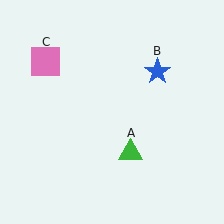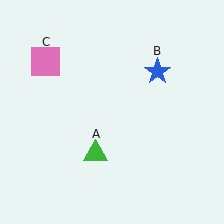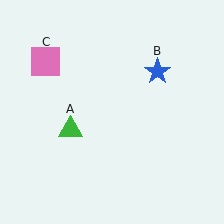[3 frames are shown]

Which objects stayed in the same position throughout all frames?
Blue star (object B) and pink square (object C) remained stationary.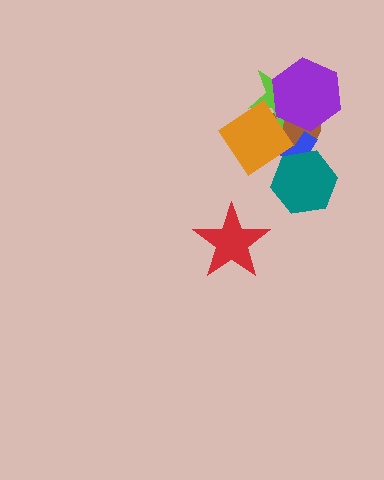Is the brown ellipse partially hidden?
Yes, it is partially covered by another shape.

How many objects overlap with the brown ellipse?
5 objects overlap with the brown ellipse.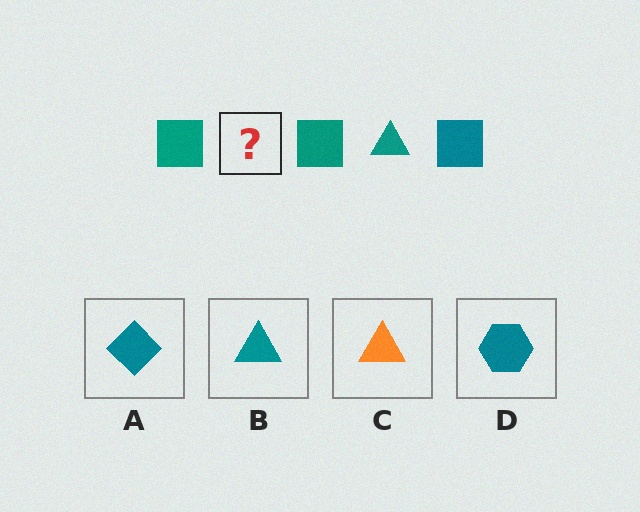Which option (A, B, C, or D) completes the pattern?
B.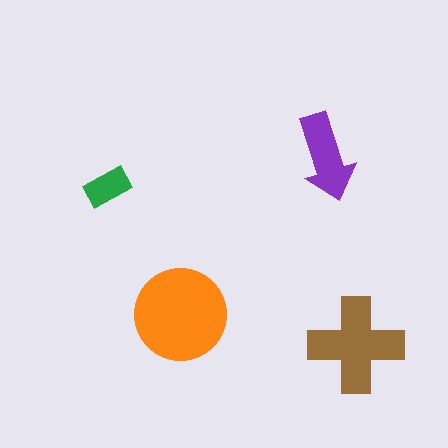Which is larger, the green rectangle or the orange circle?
The orange circle.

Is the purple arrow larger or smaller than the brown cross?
Smaller.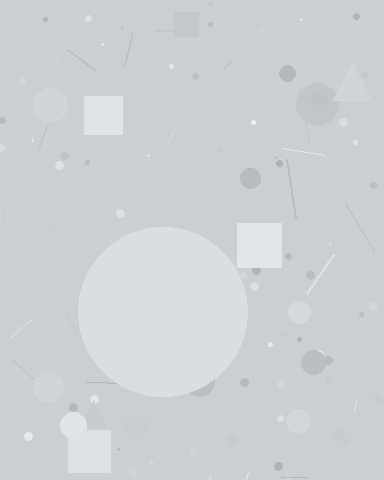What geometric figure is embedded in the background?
A circle is embedded in the background.